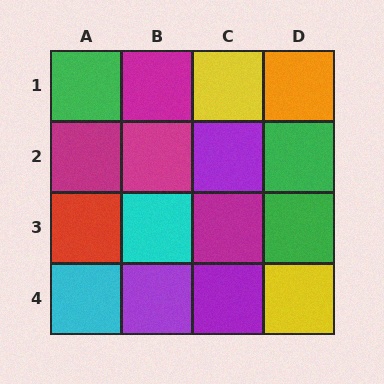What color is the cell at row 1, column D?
Orange.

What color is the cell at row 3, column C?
Magenta.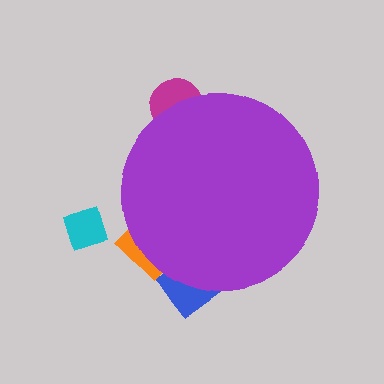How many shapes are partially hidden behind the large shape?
3 shapes are partially hidden.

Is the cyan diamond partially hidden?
No, the cyan diamond is fully visible.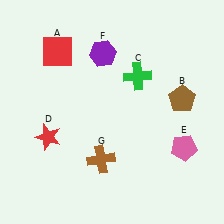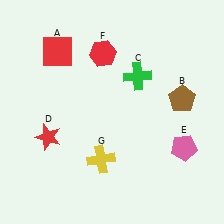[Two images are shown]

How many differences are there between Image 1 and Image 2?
There are 2 differences between the two images.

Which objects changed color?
F changed from purple to red. G changed from brown to yellow.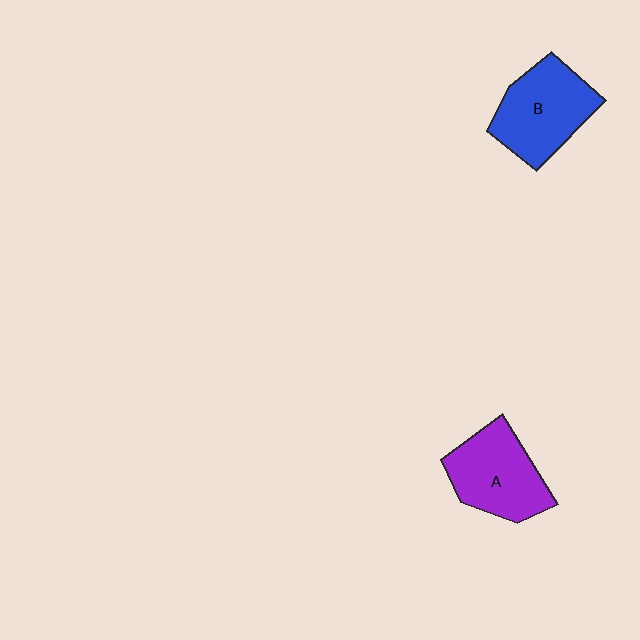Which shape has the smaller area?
Shape A (purple).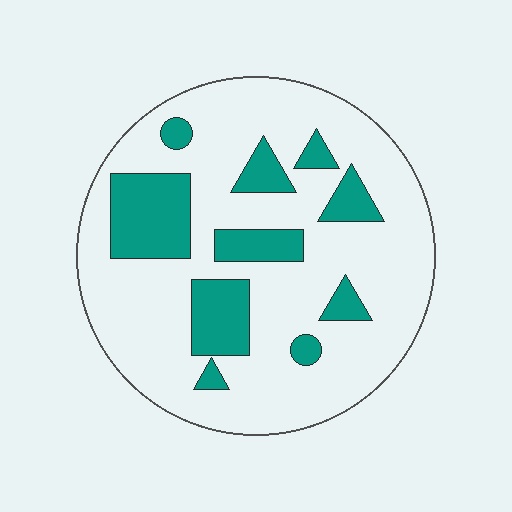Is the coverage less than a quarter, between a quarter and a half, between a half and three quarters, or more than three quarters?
Less than a quarter.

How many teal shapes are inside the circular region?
10.